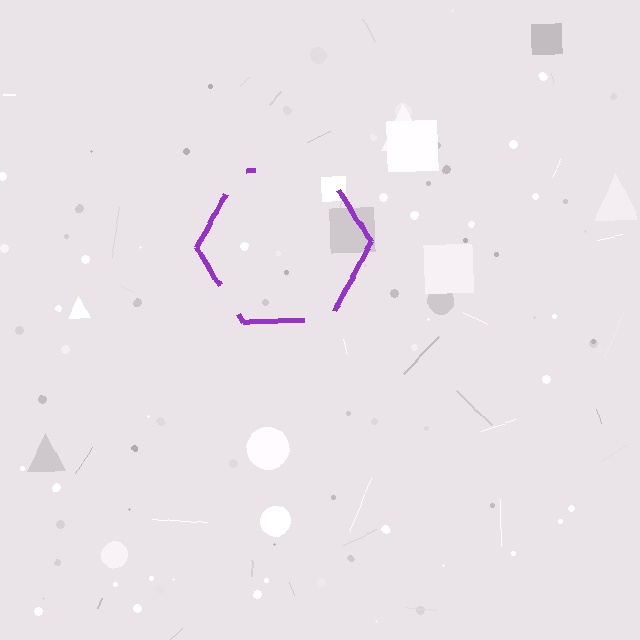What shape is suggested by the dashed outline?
The dashed outline suggests a hexagon.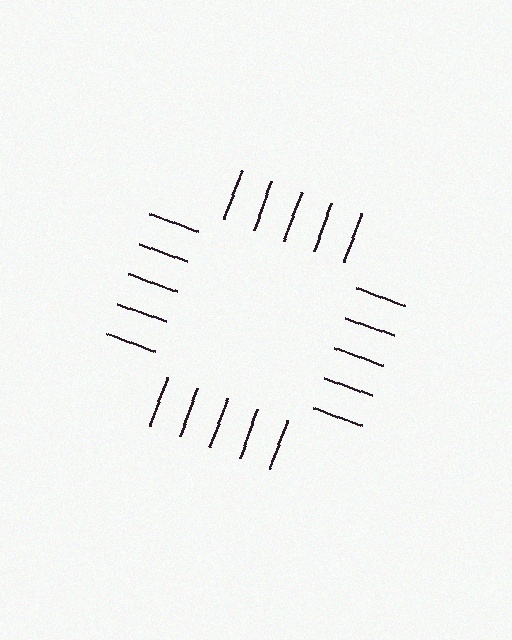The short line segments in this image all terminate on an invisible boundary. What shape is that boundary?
An illusory square — the line segments terminate on its edges but no continuous stroke is drawn.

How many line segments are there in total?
20 — 5 along each of the 4 edges.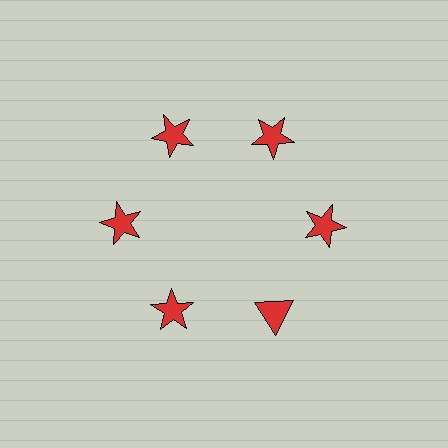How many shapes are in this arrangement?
There are 6 shapes arranged in a ring pattern.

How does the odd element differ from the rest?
It has a different shape: triangle instead of star.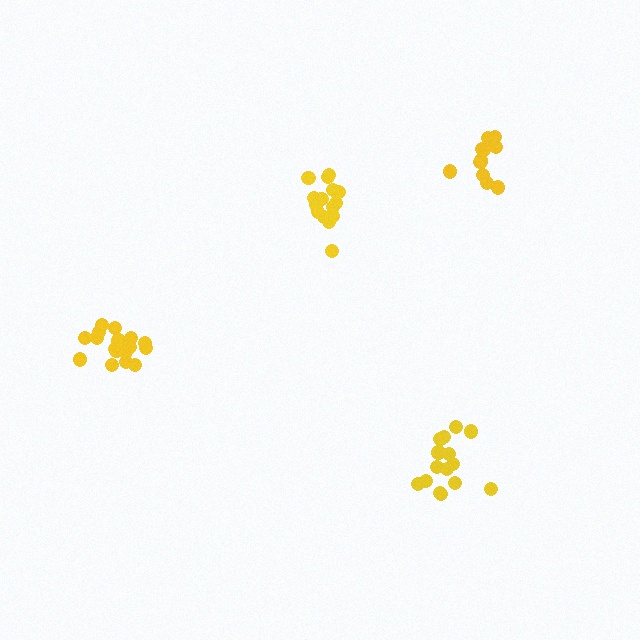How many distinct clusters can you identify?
There are 4 distinct clusters.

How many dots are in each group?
Group 1: 15 dots, Group 2: 17 dots, Group 3: 12 dots, Group 4: 15 dots (59 total).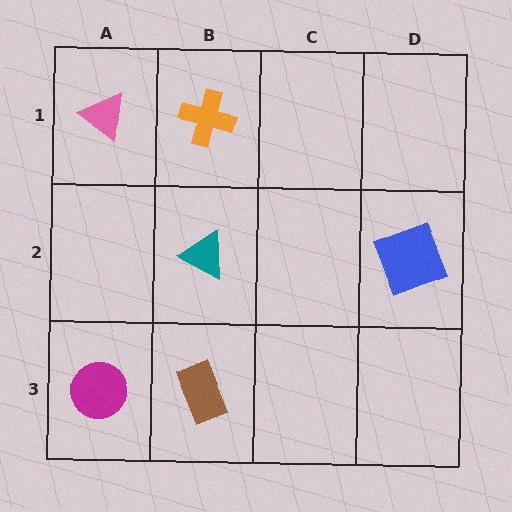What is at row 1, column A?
A pink triangle.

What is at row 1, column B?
An orange cross.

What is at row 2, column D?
A blue square.